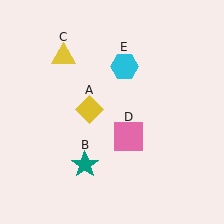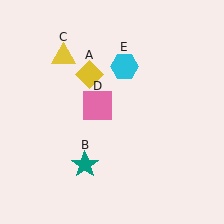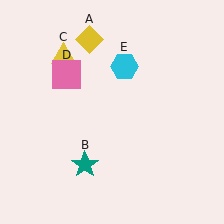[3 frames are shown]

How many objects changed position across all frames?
2 objects changed position: yellow diamond (object A), pink square (object D).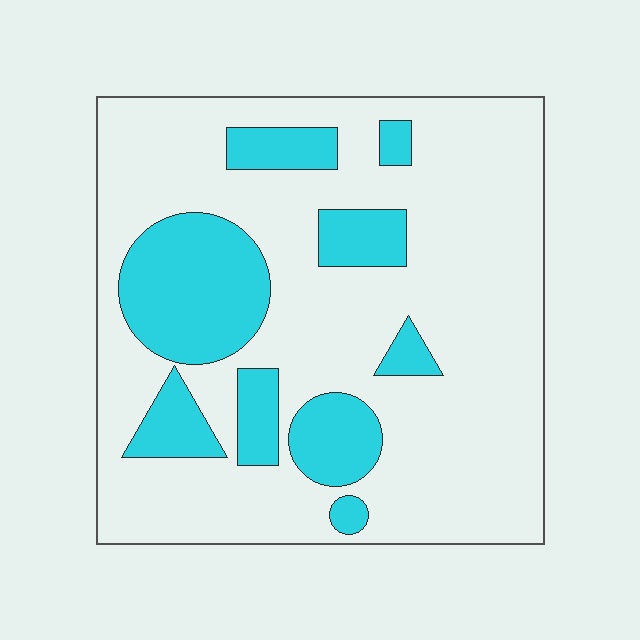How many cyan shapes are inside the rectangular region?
9.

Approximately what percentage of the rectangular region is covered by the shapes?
Approximately 25%.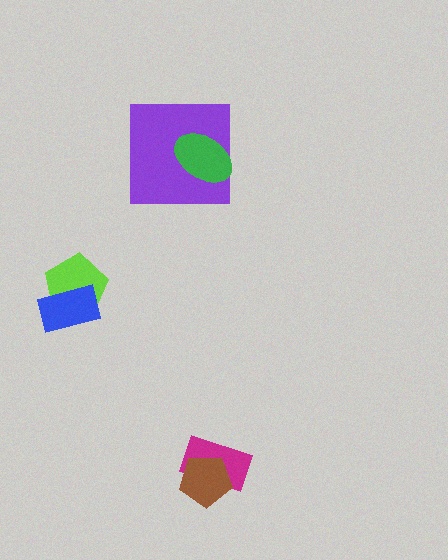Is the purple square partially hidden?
Yes, it is partially covered by another shape.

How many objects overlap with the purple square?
1 object overlaps with the purple square.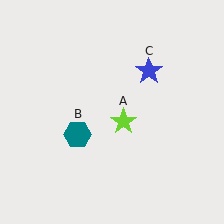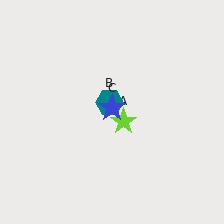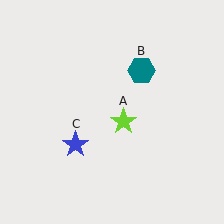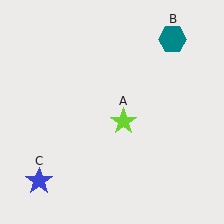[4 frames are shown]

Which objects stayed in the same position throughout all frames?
Lime star (object A) remained stationary.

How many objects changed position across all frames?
2 objects changed position: teal hexagon (object B), blue star (object C).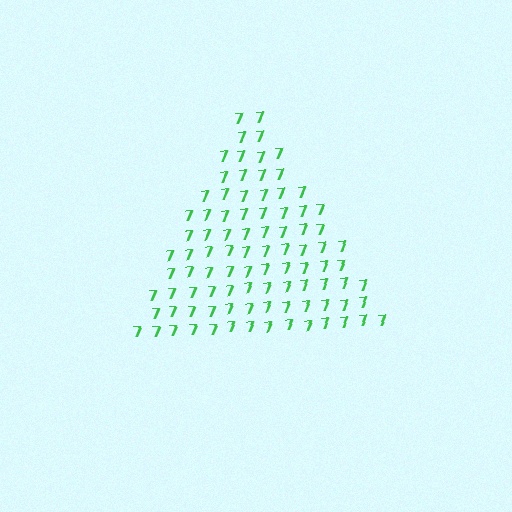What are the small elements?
The small elements are digit 7's.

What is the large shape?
The large shape is a triangle.